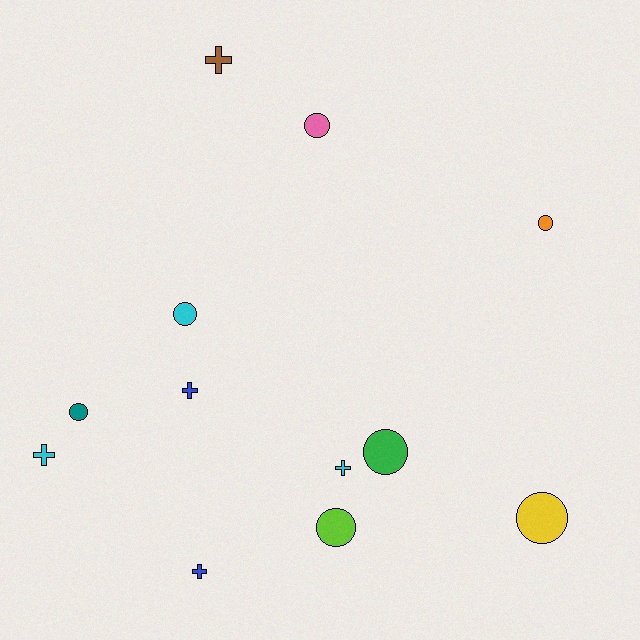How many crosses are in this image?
There are 5 crosses.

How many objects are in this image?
There are 12 objects.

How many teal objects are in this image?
There is 1 teal object.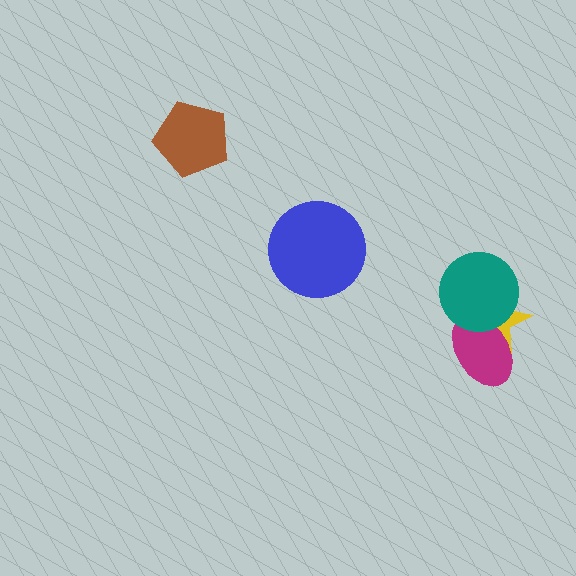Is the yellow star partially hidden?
Yes, it is partially covered by another shape.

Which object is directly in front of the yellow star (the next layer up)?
The magenta ellipse is directly in front of the yellow star.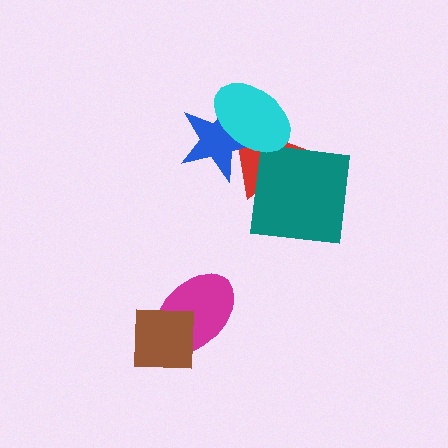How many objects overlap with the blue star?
2 objects overlap with the blue star.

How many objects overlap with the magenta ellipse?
1 object overlaps with the magenta ellipse.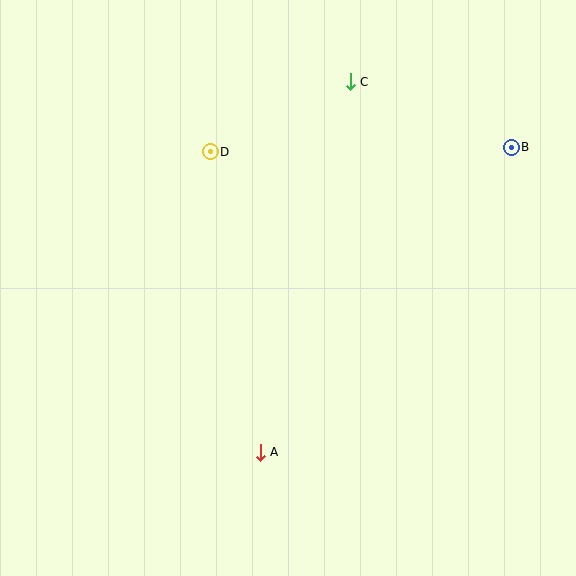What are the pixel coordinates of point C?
Point C is at (350, 82).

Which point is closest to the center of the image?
Point D at (210, 152) is closest to the center.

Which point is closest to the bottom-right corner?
Point A is closest to the bottom-right corner.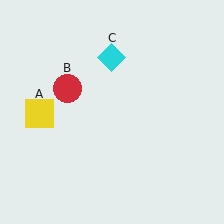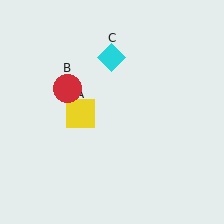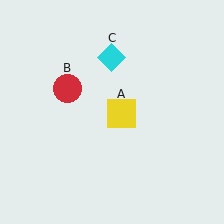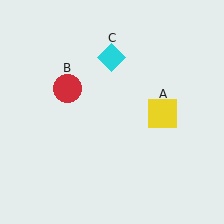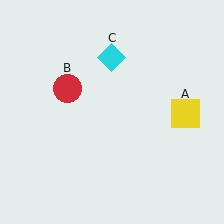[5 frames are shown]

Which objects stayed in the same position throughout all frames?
Red circle (object B) and cyan diamond (object C) remained stationary.